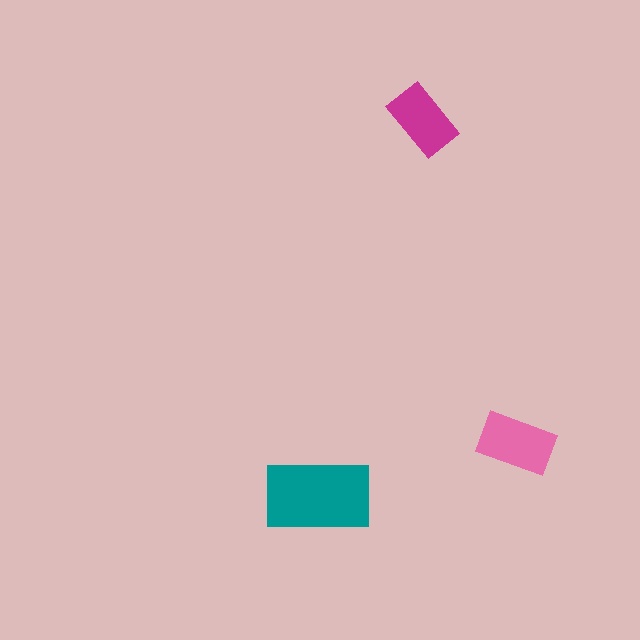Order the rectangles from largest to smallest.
the teal one, the pink one, the magenta one.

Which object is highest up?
The magenta rectangle is topmost.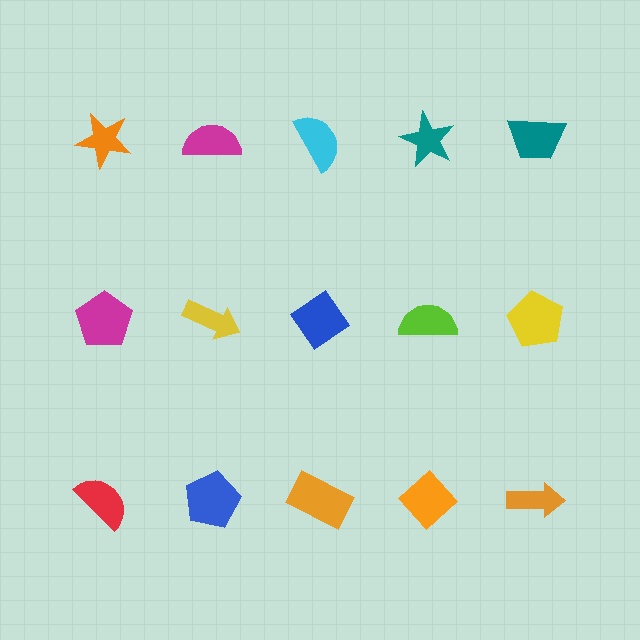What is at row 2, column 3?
A blue diamond.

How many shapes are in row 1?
5 shapes.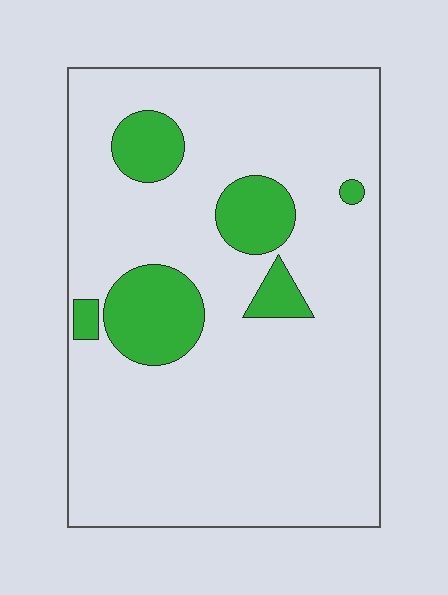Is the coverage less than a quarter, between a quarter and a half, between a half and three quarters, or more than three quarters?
Less than a quarter.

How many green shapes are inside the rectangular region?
6.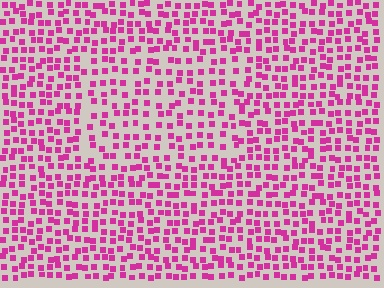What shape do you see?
I see a rectangle.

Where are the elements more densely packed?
The elements are more densely packed outside the rectangle boundary.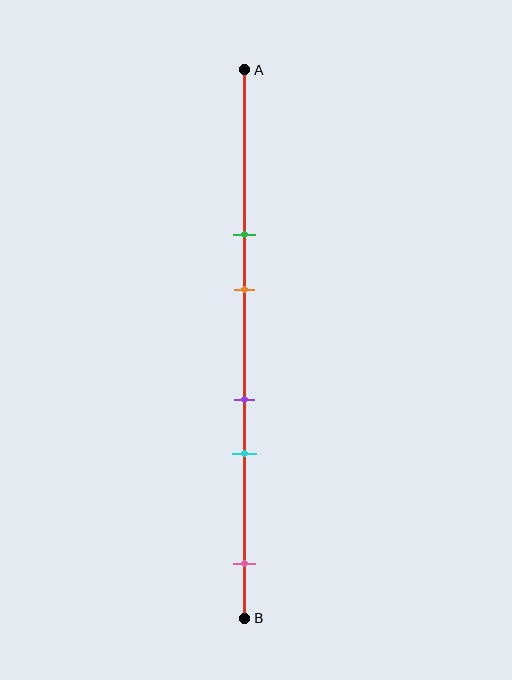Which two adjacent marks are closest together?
The purple and cyan marks are the closest adjacent pair.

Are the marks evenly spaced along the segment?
No, the marks are not evenly spaced.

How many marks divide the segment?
There are 5 marks dividing the segment.